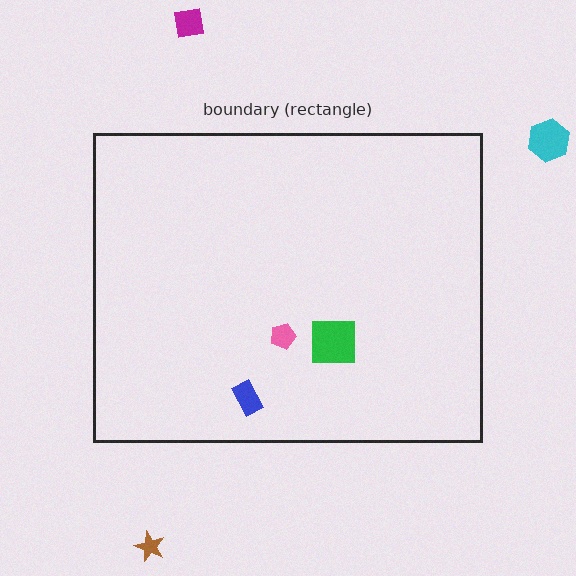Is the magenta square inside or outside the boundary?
Outside.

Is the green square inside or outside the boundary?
Inside.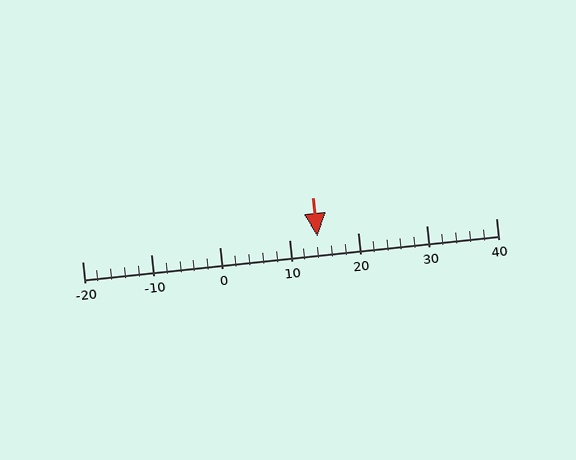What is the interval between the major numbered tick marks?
The major tick marks are spaced 10 units apart.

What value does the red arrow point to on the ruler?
The red arrow points to approximately 14.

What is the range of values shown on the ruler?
The ruler shows values from -20 to 40.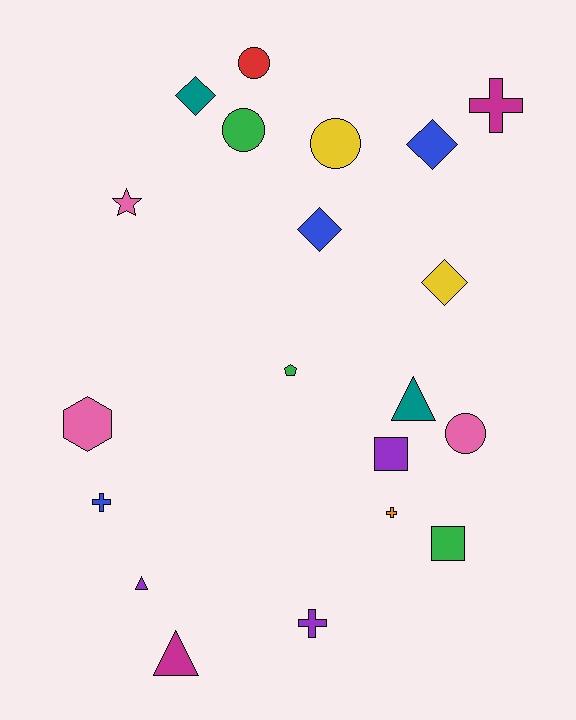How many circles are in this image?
There are 4 circles.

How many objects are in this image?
There are 20 objects.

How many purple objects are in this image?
There are 3 purple objects.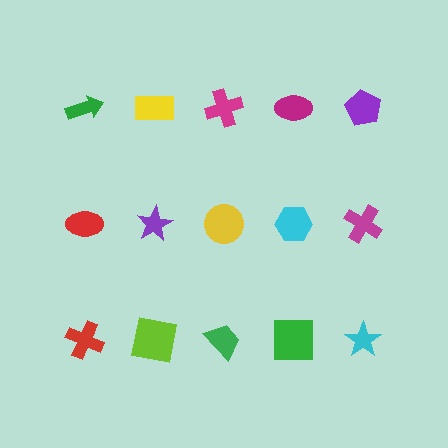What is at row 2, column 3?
A yellow circle.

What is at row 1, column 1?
A green arrow.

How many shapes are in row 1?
5 shapes.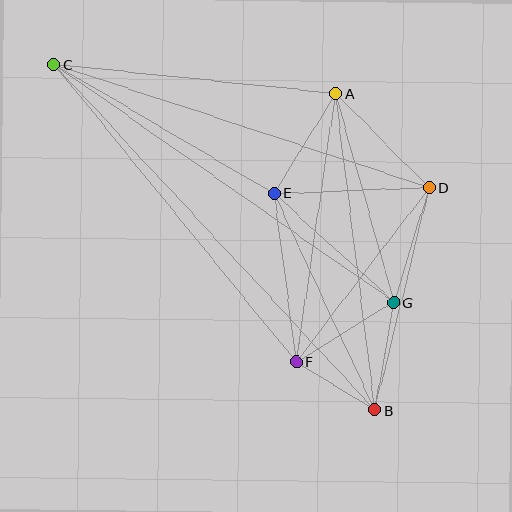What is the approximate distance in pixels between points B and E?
The distance between B and E is approximately 239 pixels.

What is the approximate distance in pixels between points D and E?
The distance between D and E is approximately 155 pixels.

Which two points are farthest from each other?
Points B and C are farthest from each other.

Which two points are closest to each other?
Points B and F are closest to each other.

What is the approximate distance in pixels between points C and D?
The distance between C and D is approximately 395 pixels.